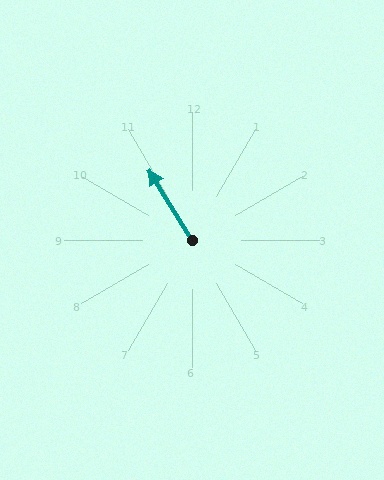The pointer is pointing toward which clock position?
Roughly 11 o'clock.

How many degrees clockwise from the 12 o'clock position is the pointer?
Approximately 328 degrees.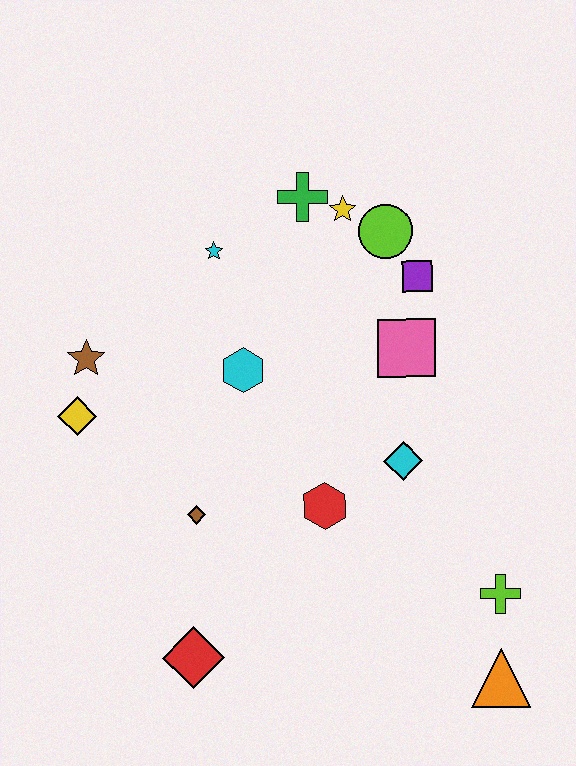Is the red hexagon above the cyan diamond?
No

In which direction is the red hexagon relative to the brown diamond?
The red hexagon is to the right of the brown diamond.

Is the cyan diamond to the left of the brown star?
No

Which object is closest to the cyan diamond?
The red hexagon is closest to the cyan diamond.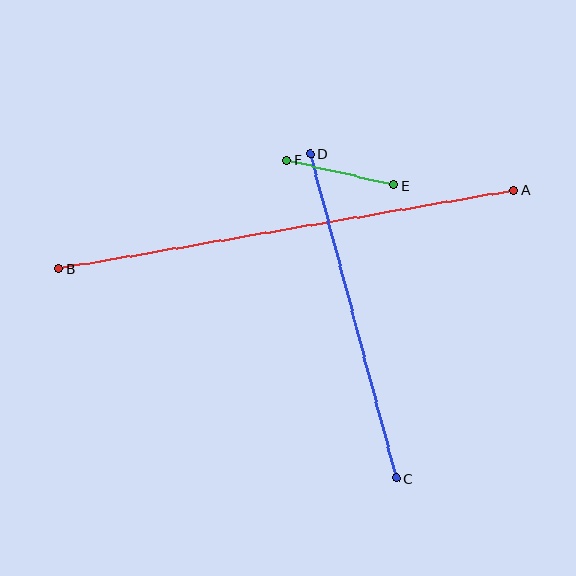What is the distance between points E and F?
The distance is approximately 110 pixels.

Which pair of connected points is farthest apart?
Points A and B are farthest apart.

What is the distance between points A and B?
The distance is approximately 462 pixels.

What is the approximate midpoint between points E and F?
The midpoint is at approximately (340, 173) pixels.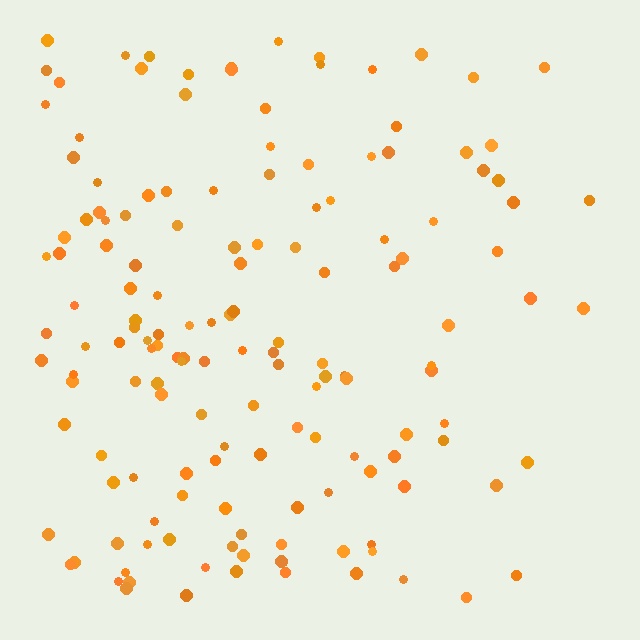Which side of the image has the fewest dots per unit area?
The right.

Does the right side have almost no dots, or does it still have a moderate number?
Still a moderate number, just noticeably fewer than the left.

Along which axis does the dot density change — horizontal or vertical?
Horizontal.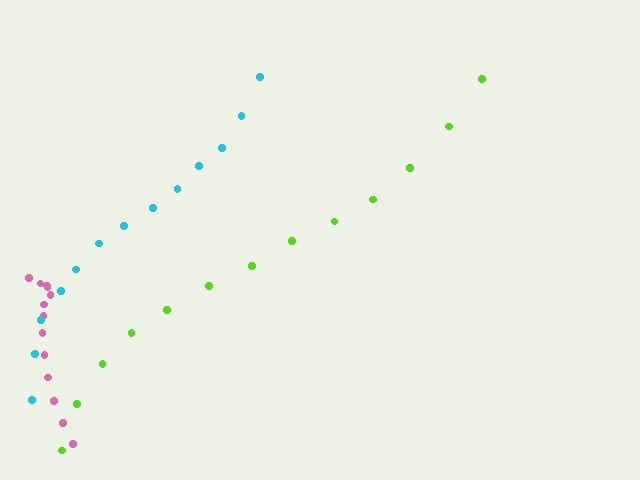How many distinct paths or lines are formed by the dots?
There are 3 distinct paths.